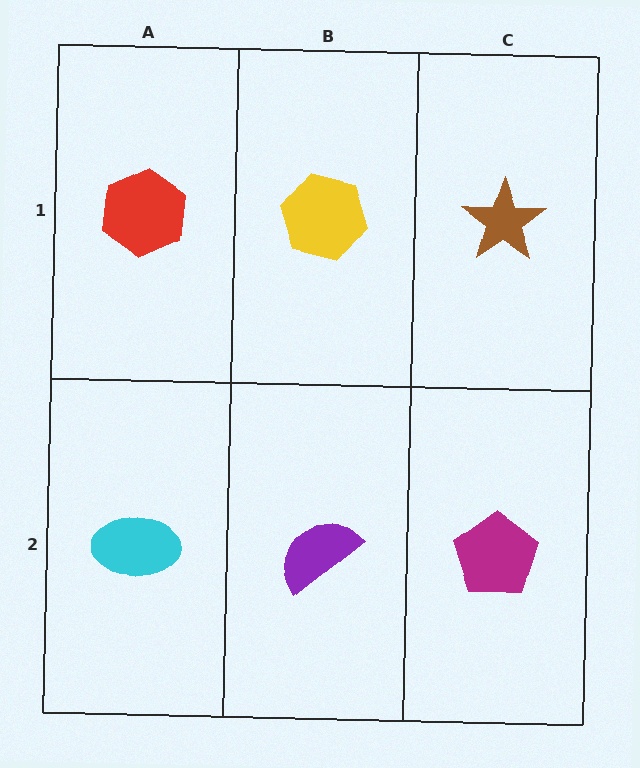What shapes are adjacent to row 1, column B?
A purple semicircle (row 2, column B), a red hexagon (row 1, column A), a brown star (row 1, column C).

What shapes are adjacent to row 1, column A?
A cyan ellipse (row 2, column A), a yellow hexagon (row 1, column B).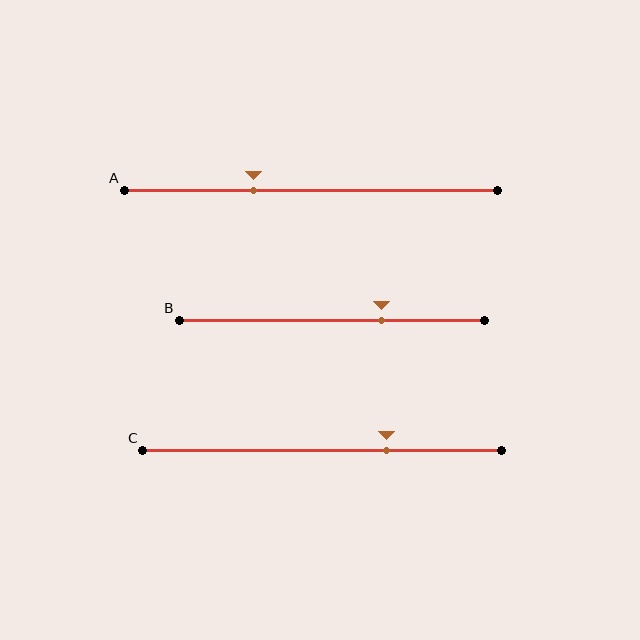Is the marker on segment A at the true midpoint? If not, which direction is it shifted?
No, the marker on segment A is shifted to the left by about 15% of the segment length.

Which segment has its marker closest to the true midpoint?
Segment A has its marker closest to the true midpoint.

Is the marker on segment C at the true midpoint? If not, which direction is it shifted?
No, the marker on segment C is shifted to the right by about 18% of the segment length.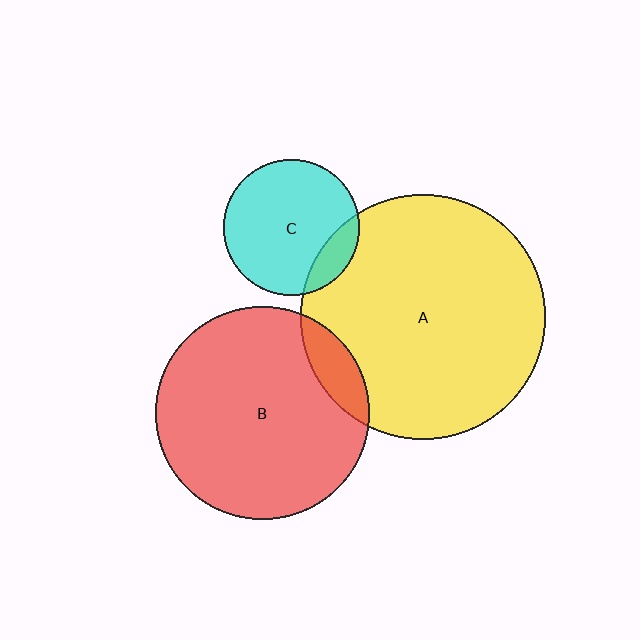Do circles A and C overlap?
Yes.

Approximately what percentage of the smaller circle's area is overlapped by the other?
Approximately 15%.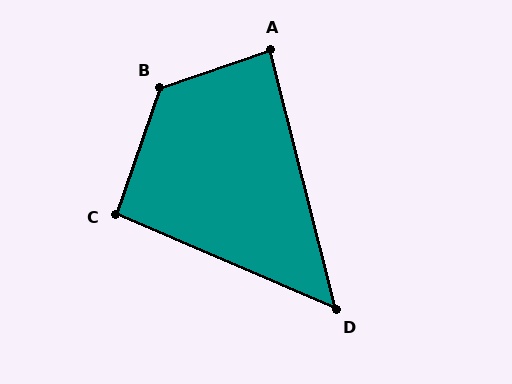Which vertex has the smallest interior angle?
D, at approximately 52 degrees.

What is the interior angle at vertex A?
Approximately 86 degrees (approximately right).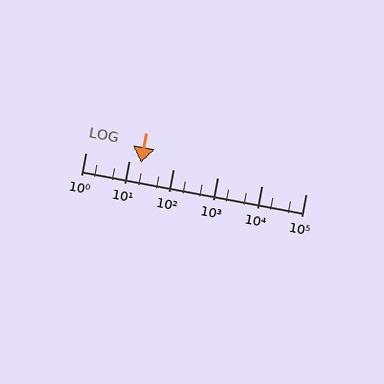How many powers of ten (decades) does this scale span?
The scale spans 5 decades, from 1 to 100000.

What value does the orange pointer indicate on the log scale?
The pointer indicates approximately 18.